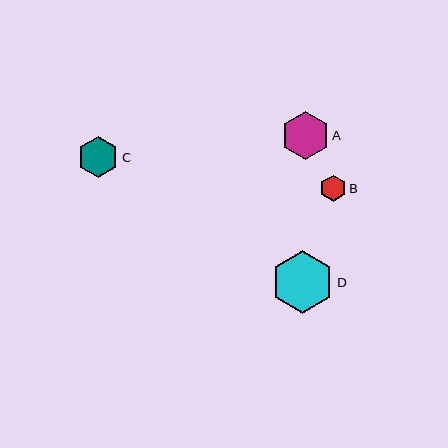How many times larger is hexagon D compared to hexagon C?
Hexagon D is approximately 1.5 times the size of hexagon C.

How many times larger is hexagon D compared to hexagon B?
Hexagon D is approximately 2.4 times the size of hexagon B.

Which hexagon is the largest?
Hexagon D is the largest with a size of approximately 63 pixels.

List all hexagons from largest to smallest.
From largest to smallest: D, A, C, B.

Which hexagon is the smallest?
Hexagon B is the smallest with a size of approximately 26 pixels.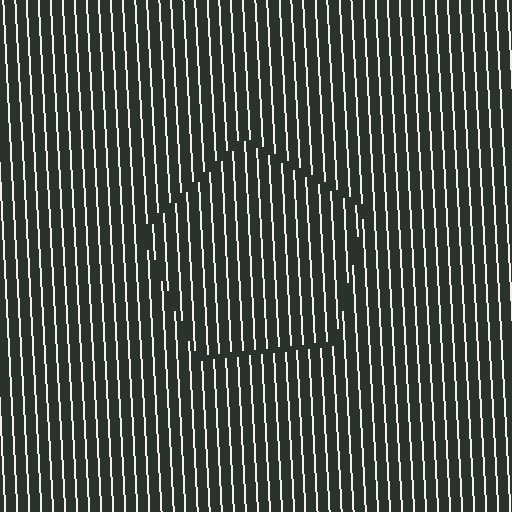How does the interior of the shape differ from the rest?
The interior of the shape contains the same grating, shifted by half a period — the contour is defined by the phase discontinuity where line-ends from the inner and outer gratings abut.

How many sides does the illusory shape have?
5 sides — the line-ends trace a pentagon.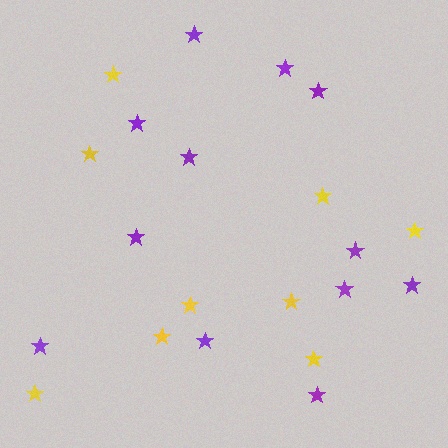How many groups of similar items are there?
There are 2 groups: one group of purple stars (12) and one group of yellow stars (9).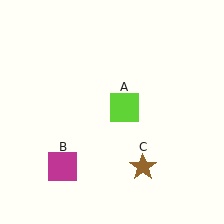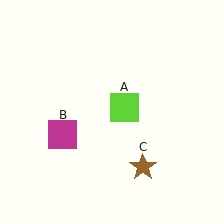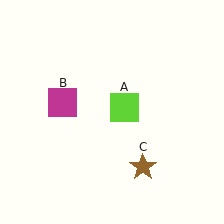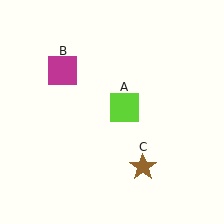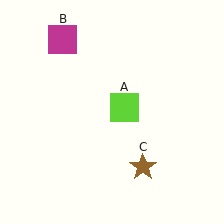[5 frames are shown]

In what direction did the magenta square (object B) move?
The magenta square (object B) moved up.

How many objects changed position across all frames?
1 object changed position: magenta square (object B).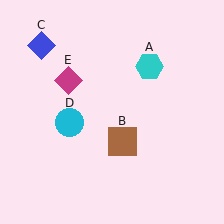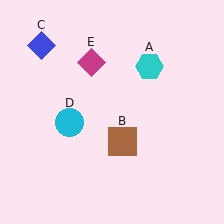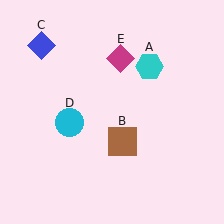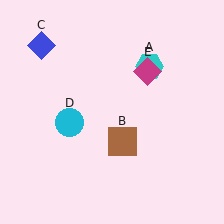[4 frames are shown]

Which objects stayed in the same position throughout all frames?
Cyan hexagon (object A) and brown square (object B) and blue diamond (object C) and cyan circle (object D) remained stationary.